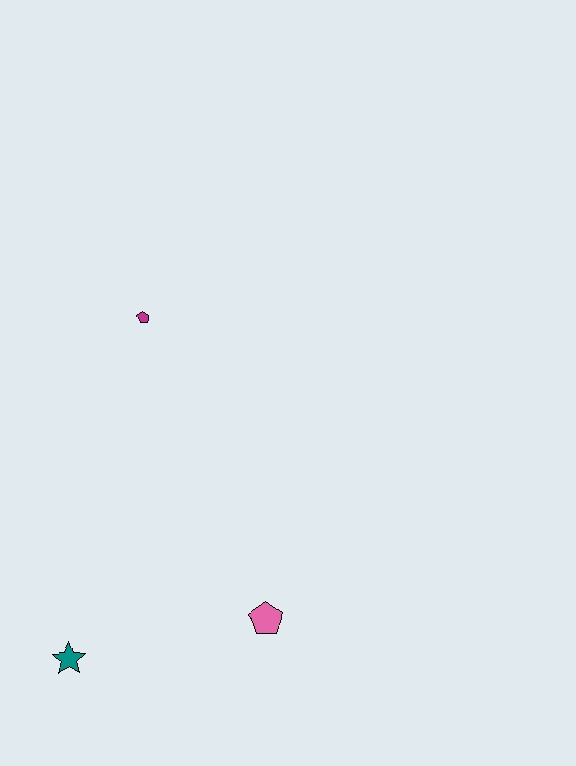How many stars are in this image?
There is 1 star.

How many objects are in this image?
There are 3 objects.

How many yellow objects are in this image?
There are no yellow objects.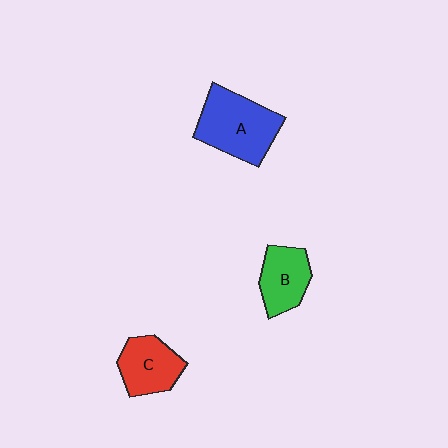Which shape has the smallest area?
Shape B (green).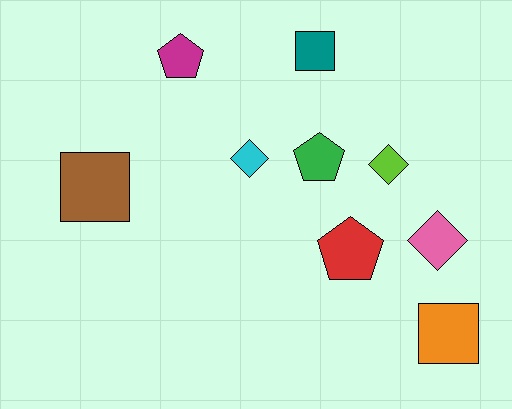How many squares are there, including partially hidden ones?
There are 3 squares.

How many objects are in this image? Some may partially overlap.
There are 9 objects.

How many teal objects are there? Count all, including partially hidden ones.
There is 1 teal object.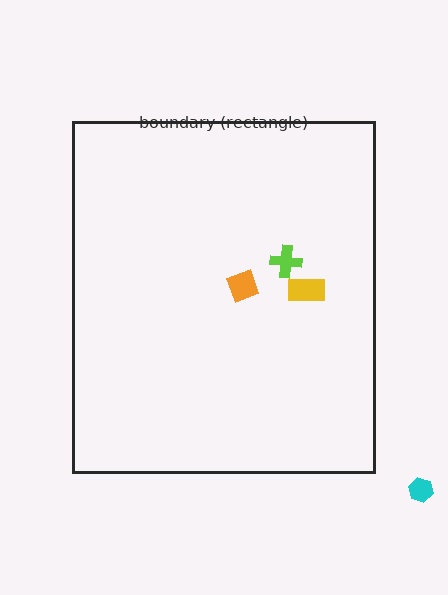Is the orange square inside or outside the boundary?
Inside.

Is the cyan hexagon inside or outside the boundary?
Outside.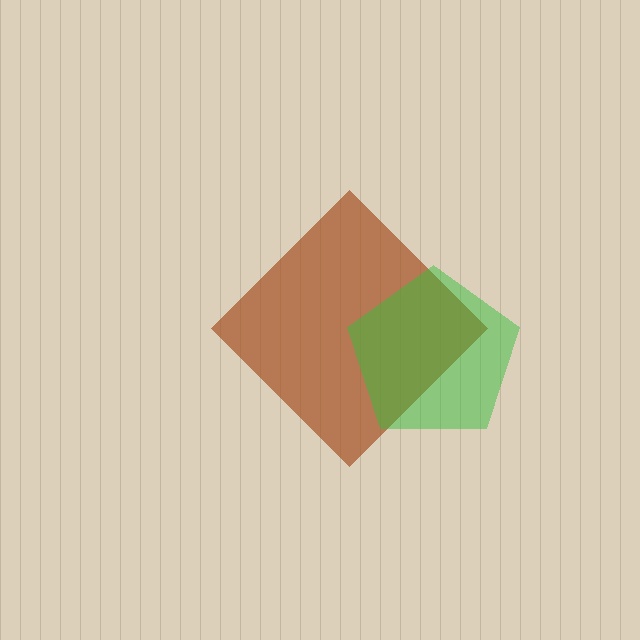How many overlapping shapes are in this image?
There are 2 overlapping shapes in the image.